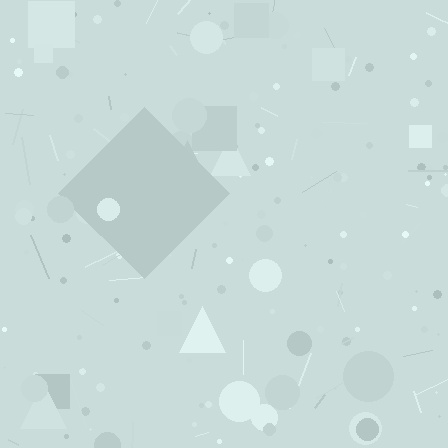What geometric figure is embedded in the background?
A diamond is embedded in the background.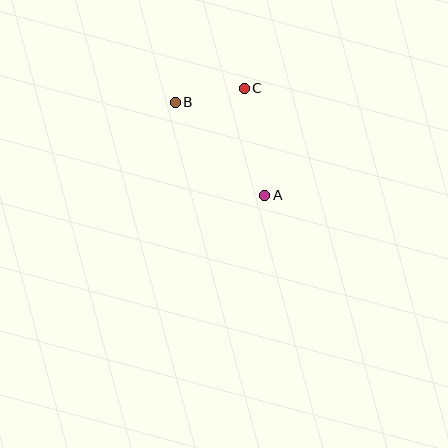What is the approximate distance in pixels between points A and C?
The distance between A and C is approximately 109 pixels.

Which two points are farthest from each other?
Points A and B are farthest from each other.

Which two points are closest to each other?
Points B and C are closest to each other.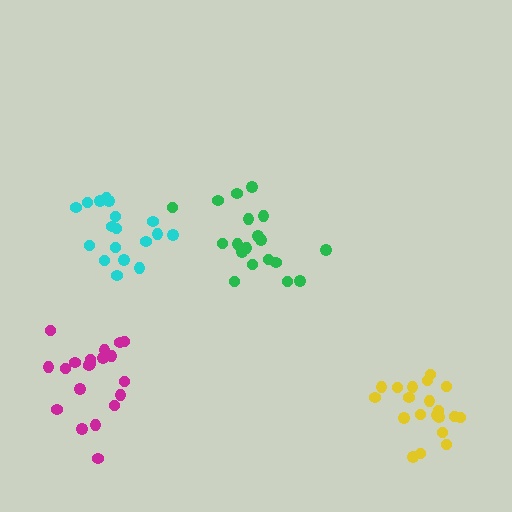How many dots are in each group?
Group 1: 19 dots, Group 2: 20 dots, Group 3: 18 dots, Group 4: 20 dots (77 total).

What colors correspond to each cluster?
The clusters are colored: green, magenta, cyan, yellow.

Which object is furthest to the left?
The magenta cluster is leftmost.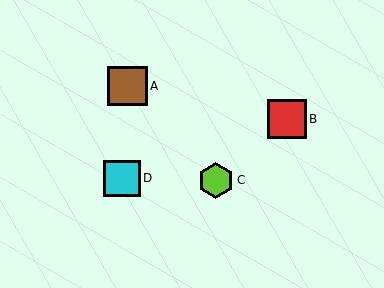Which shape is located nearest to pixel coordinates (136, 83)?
The brown square (labeled A) at (128, 86) is nearest to that location.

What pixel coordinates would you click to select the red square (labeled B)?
Click at (287, 119) to select the red square B.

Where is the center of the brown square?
The center of the brown square is at (128, 86).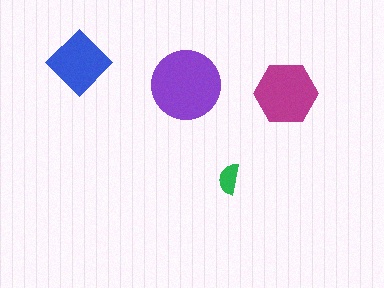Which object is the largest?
The purple circle.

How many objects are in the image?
There are 4 objects in the image.